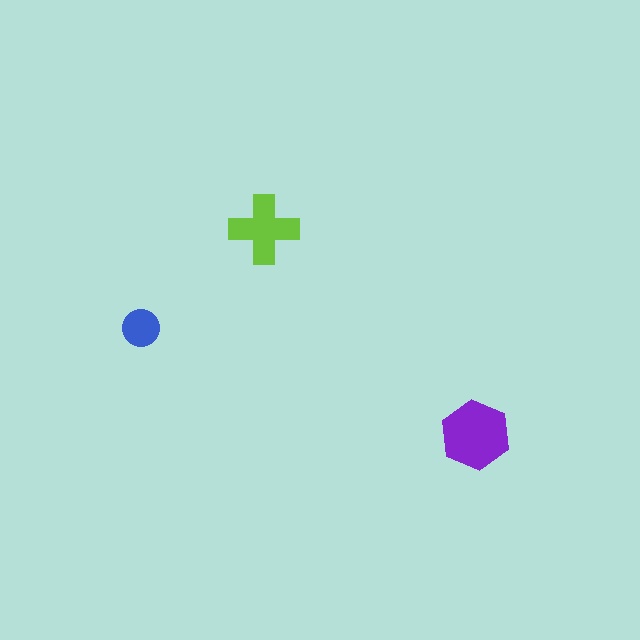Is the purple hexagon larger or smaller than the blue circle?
Larger.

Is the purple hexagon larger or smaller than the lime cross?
Larger.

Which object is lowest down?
The purple hexagon is bottommost.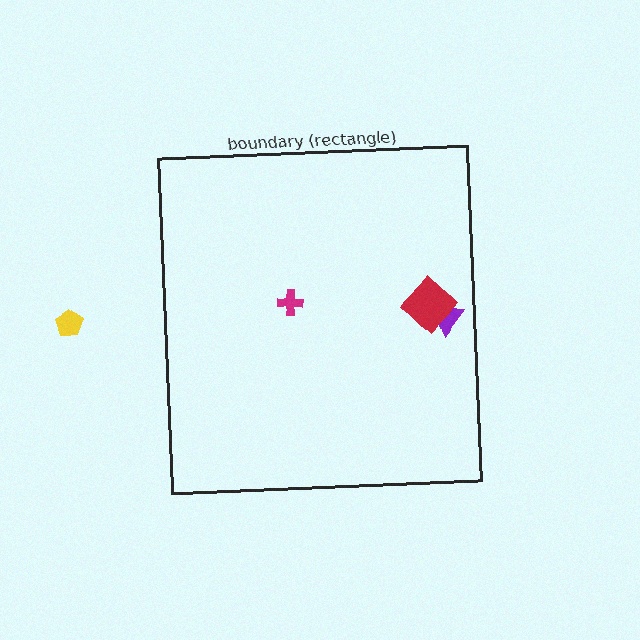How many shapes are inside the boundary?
3 inside, 1 outside.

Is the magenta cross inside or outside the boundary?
Inside.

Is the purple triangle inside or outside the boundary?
Inside.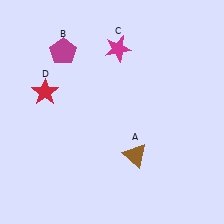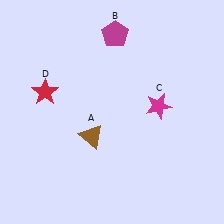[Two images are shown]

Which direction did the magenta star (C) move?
The magenta star (C) moved down.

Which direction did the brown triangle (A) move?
The brown triangle (A) moved left.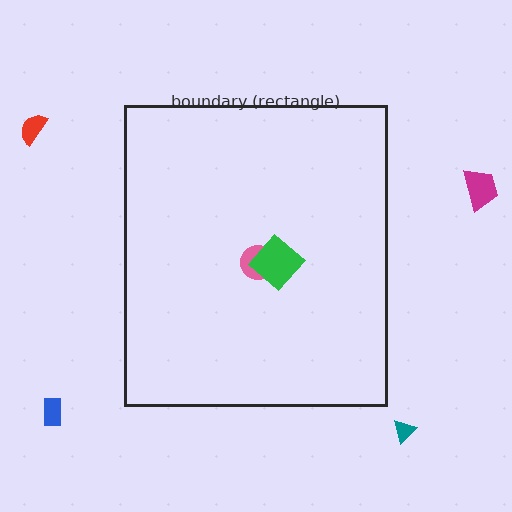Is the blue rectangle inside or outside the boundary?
Outside.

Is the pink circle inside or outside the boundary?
Inside.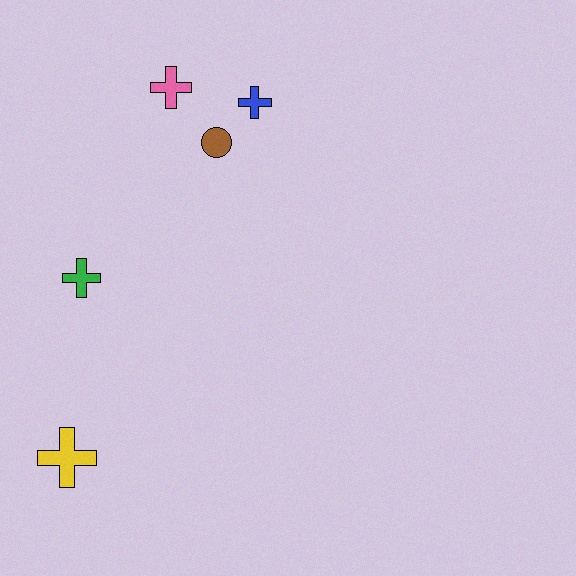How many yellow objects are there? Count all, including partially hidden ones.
There is 1 yellow object.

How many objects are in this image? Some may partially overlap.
There are 5 objects.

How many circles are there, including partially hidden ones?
There is 1 circle.